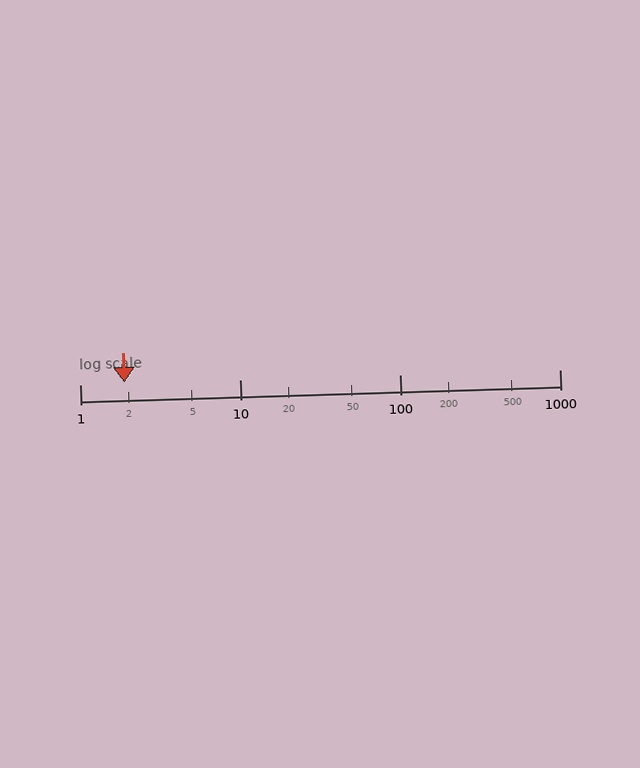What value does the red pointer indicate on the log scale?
The pointer indicates approximately 1.9.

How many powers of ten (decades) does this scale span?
The scale spans 3 decades, from 1 to 1000.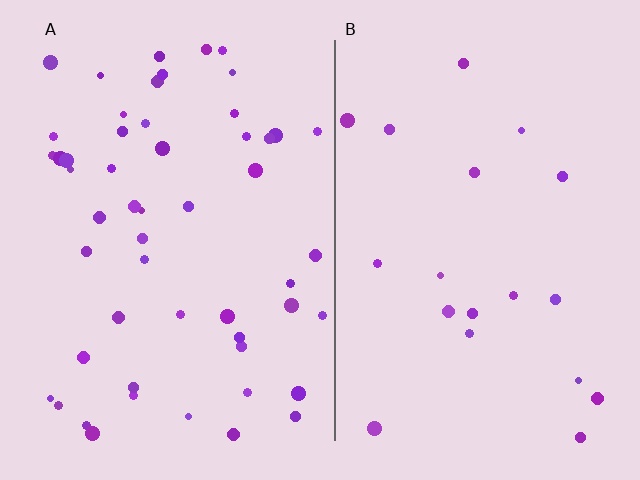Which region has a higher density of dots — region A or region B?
A (the left).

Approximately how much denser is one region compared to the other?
Approximately 2.8× — region A over region B.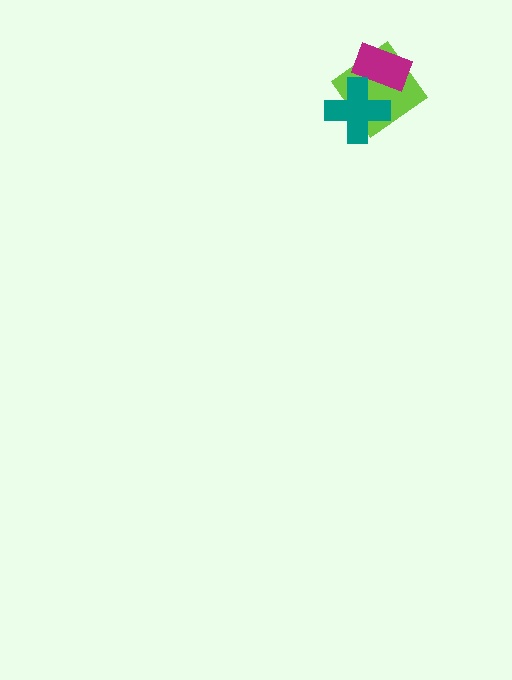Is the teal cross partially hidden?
No, no other shape covers it.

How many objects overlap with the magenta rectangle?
2 objects overlap with the magenta rectangle.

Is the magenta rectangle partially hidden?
Yes, it is partially covered by another shape.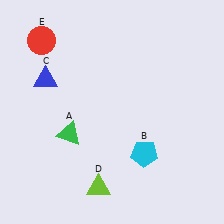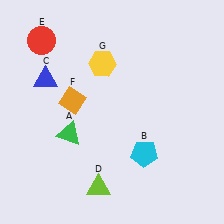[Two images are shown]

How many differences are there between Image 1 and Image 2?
There are 2 differences between the two images.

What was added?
An orange diamond (F), a yellow hexagon (G) were added in Image 2.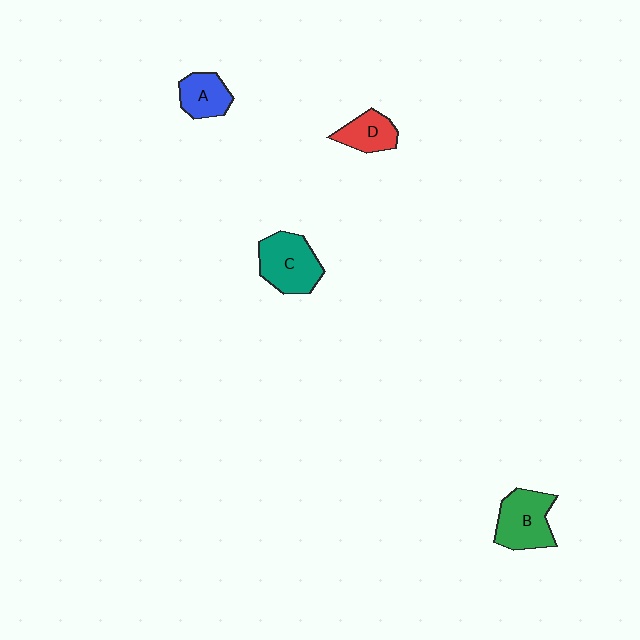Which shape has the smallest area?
Shape D (red).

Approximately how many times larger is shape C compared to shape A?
Approximately 1.6 times.